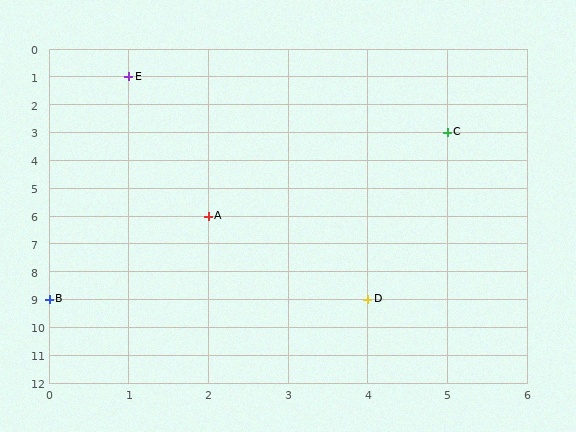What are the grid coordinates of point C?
Point C is at grid coordinates (5, 3).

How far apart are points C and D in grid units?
Points C and D are 1 column and 6 rows apart (about 6.1 grid units diagonally).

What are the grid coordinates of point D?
Point D is at grid coordinates (4, 9).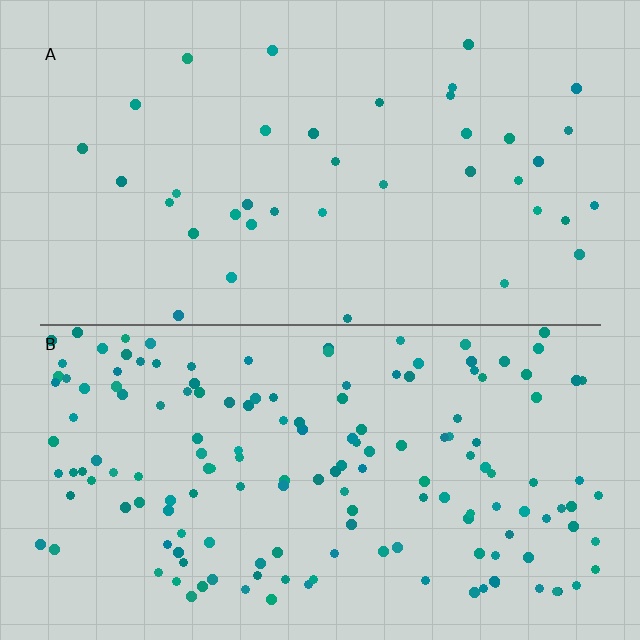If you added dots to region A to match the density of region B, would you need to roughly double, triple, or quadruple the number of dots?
Approximately quadruple.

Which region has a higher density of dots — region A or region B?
B (the bottom).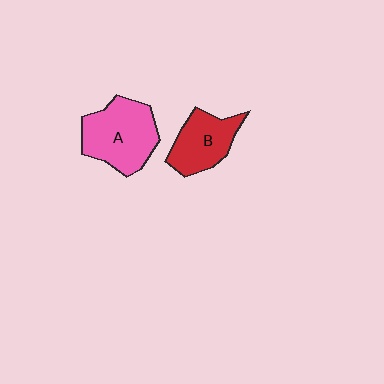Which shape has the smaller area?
Shape B (red).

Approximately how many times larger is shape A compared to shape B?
Approximately 1.4 times.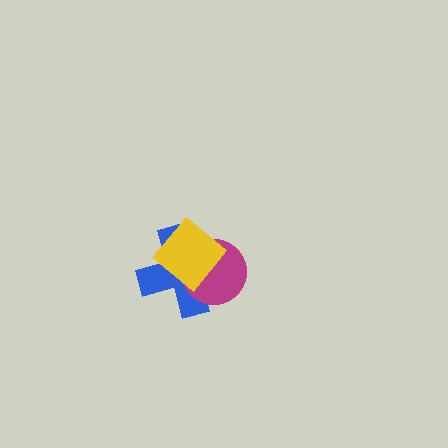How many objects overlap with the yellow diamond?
2 objects overlap with the yellow diamond.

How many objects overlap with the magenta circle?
2 objects overlap with the magenta circle.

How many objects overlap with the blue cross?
2 objects overlap with the blue cross.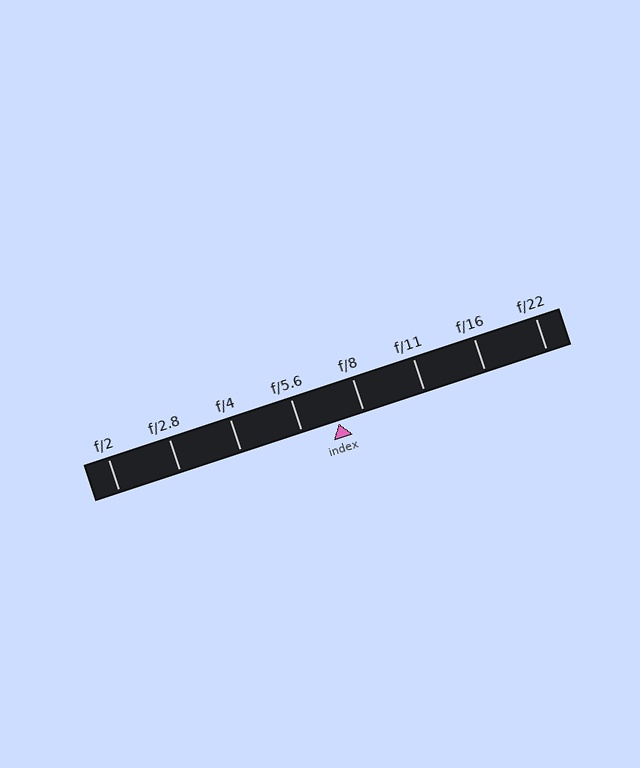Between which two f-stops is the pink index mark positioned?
The index mark is between f/5.6 and f/8.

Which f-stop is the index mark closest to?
The index mark is closest to f/8.